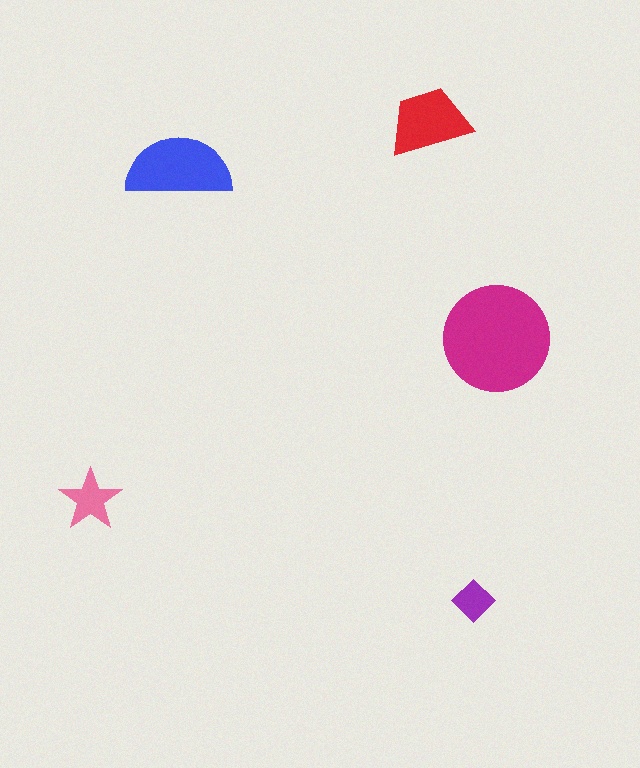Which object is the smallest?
The purple diamond.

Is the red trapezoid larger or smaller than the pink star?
Larger.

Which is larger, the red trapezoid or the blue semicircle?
The blue semicircle.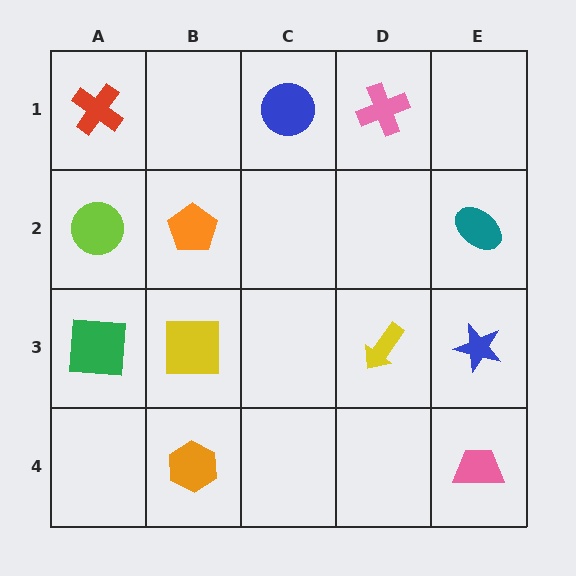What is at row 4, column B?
An orange hexagon.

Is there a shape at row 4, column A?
No, that cell is empty.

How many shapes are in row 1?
3 shapes.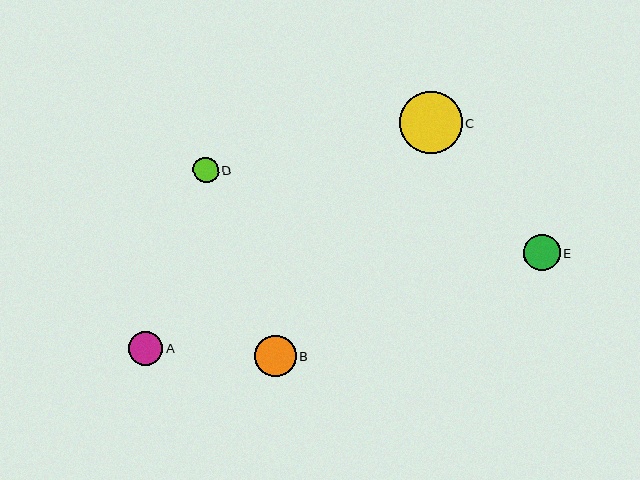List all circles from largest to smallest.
From largest to smallest: C, B, E, A, D.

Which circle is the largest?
Circle C is the largest with a size of approximately 63 pixels.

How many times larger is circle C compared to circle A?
Circle C is approximately 1.9 times the size of circle A.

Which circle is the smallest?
Circle D is the smallest with a size of approximately 26 pixels.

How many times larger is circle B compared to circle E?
Circle B is approximately 1.2 times the size of circle E.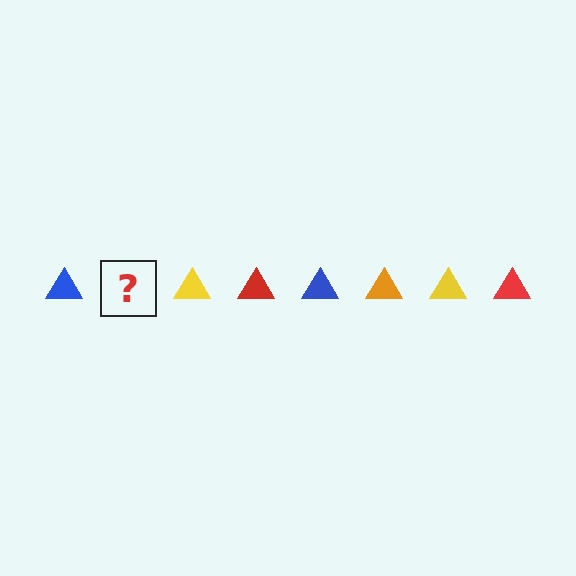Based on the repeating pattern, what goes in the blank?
The blank should be an orange triangle.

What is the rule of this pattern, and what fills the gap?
The rule is that the pattern cycles through blue, orange, yellow, red triangles. The gap should be filled with an orange triangle.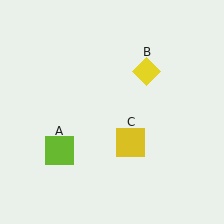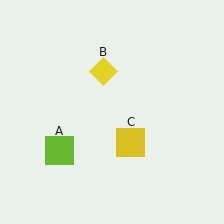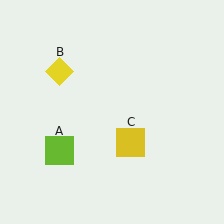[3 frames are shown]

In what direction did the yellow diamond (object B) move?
The yellow diamond (object B) moved left.